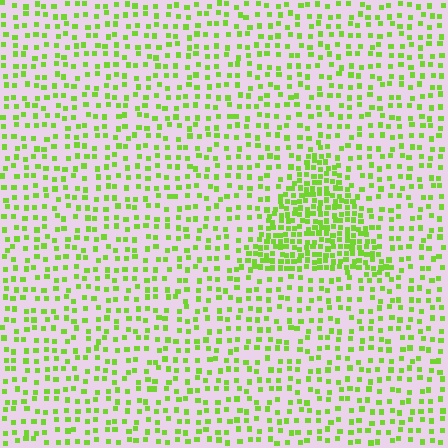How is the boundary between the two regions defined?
The boundary is defined by a change in element density (approximately 2.4x ratio). All elements are the same color, size, and shape.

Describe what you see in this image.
The image contains small lime elements arranged at two different densities. A triangle-shaped region is visible where the elements are more densely packed than the surrounding area.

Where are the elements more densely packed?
The elements are more densely packed inside the triangle boundary.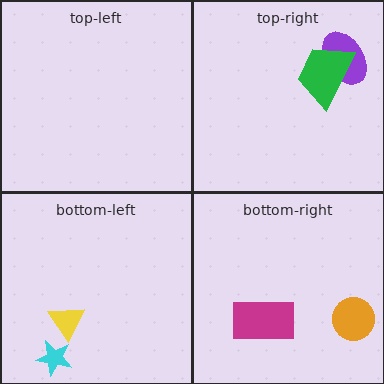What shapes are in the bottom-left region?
The yellow triangle, the cyan star.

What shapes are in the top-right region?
The purple ellipse, the green trapezoid.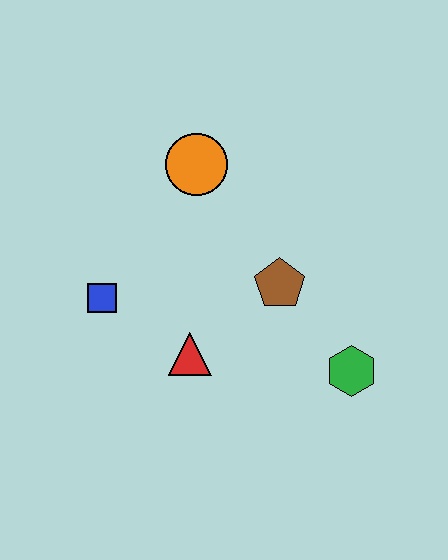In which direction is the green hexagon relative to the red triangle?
The green hexagon is to the right of the red triangle.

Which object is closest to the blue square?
The red triangle is closest to the blue square.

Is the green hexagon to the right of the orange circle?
Yes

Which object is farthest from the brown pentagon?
The blue square is farthest from the brown pentagon.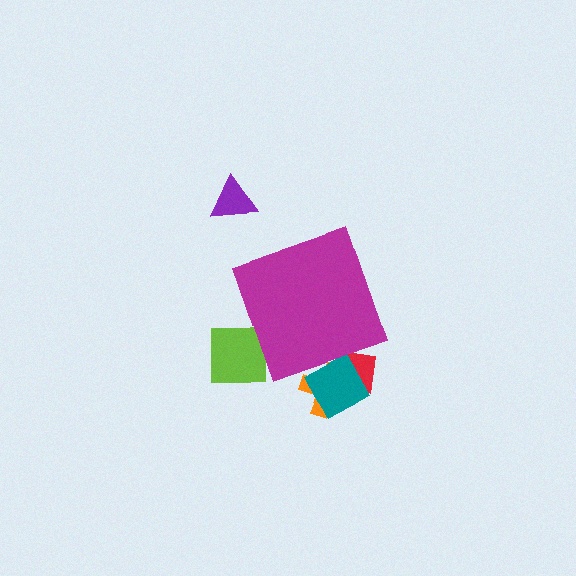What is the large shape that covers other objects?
A magenta diamond.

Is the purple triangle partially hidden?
No, the purple triangle is fully visible.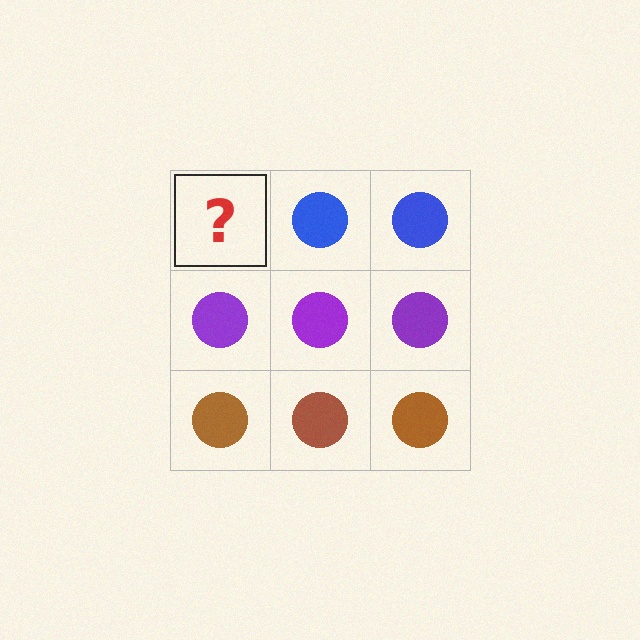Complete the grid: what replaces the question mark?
The question mark should be replaced with a blue circle.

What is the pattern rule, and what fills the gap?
The rule is that each row has a consistent color. The gap should be filled with a blue circle.